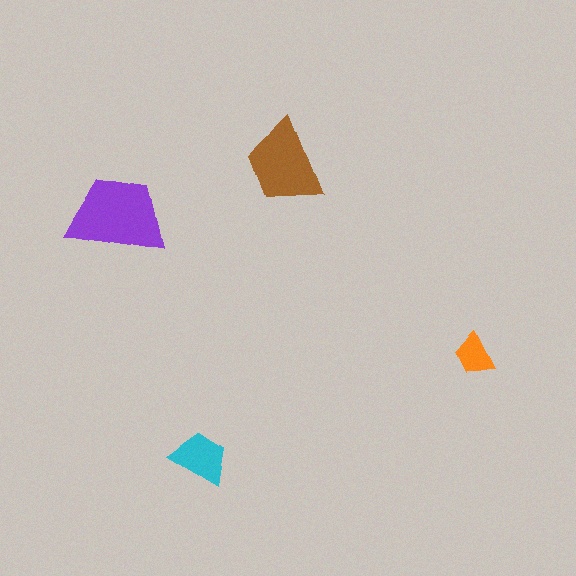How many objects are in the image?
There are 4 objects in the image.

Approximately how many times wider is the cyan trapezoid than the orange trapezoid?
About 1.5 times wider.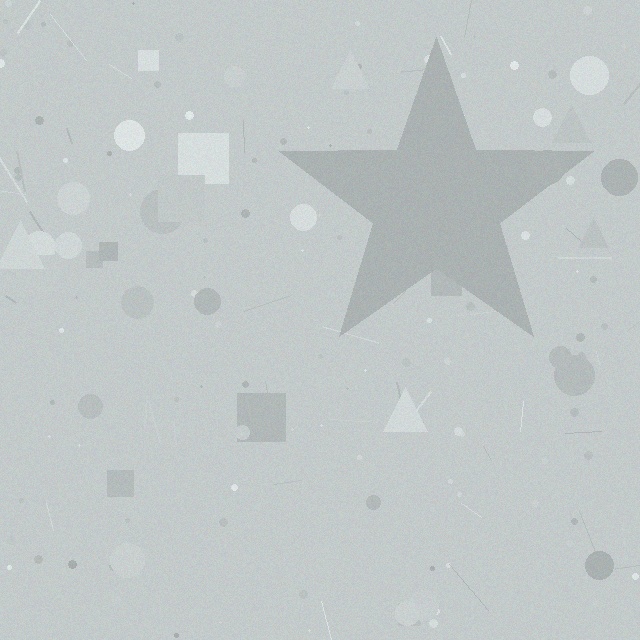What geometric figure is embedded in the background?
A star is embedded in the background.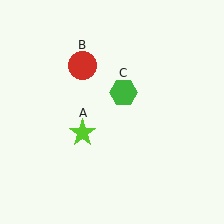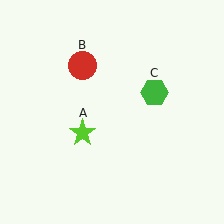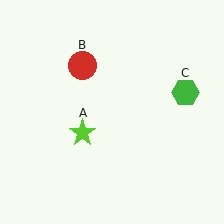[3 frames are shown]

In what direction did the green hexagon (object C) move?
The green hexagon (object C) moved right.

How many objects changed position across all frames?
1 object changed position: green hexagon (object C).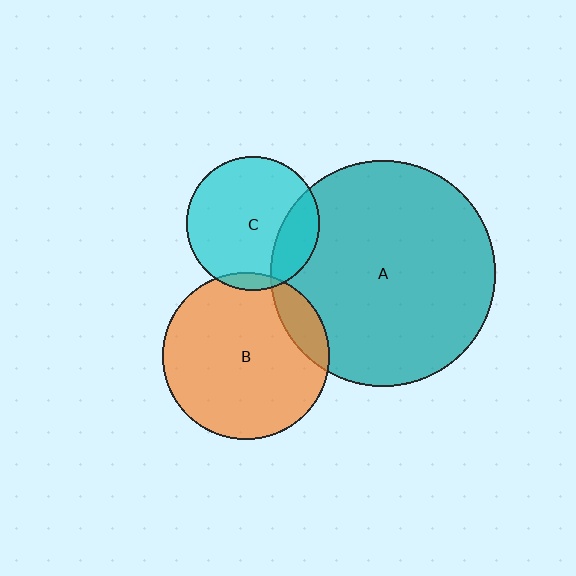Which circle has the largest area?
Circle A (teal).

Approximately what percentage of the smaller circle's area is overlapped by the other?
Approximately 15%.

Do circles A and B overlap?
Yes.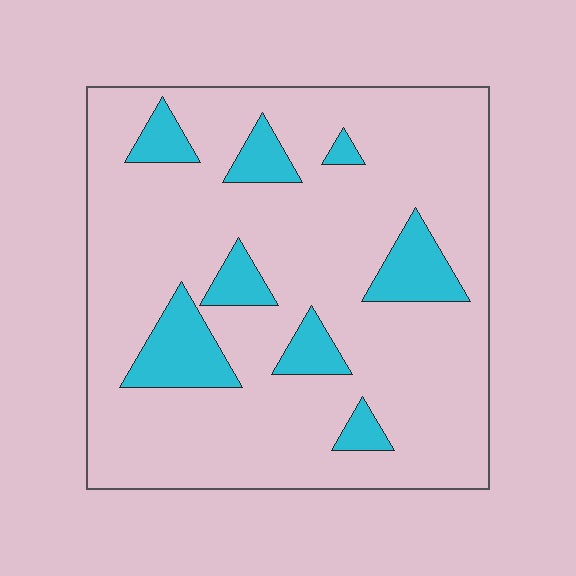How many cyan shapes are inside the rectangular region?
8.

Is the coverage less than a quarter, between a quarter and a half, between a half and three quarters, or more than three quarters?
Less than a quarter.